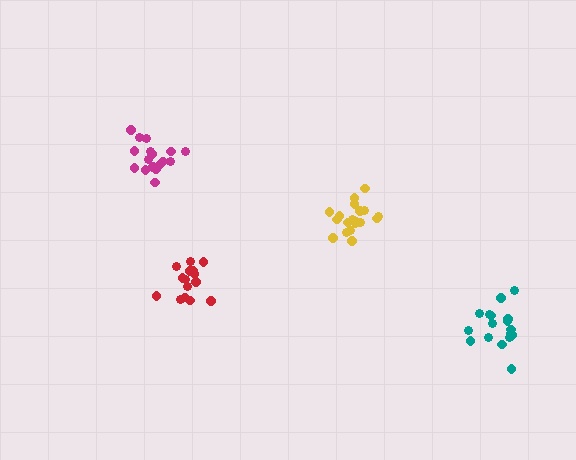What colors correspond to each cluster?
The clusters are colored: teal, red, yellow, magenta.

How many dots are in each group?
Group 1: 17 dots, Group 2: 15 dots, Group 3: 19 dots, Group 4: 17 dots (68 total).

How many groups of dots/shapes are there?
There are 4 groups.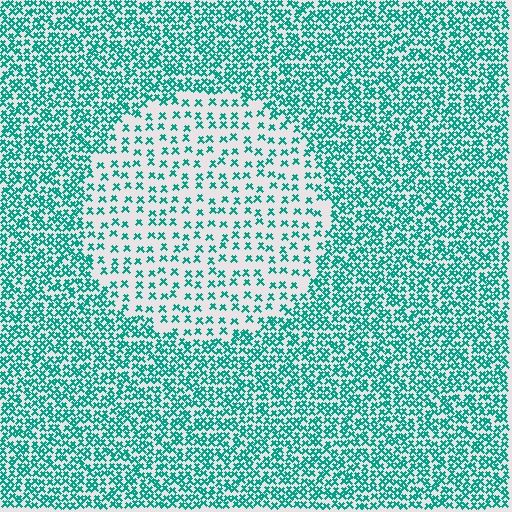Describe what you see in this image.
The image contains small teal elements arranged at two different densities. A circle-shaped region is visible where the elements are less densely packed than the surrounding area.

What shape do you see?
I see a circle.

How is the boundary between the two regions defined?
The boundary is defined by a change in element density (approximately 2.5x ratio). All elements are the same color, size, and shape.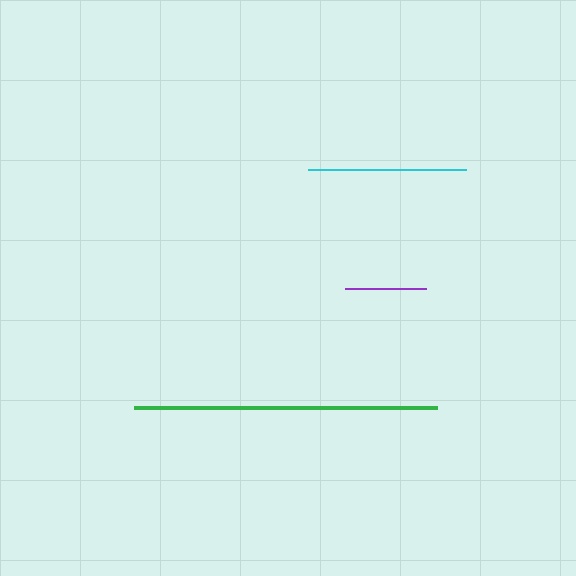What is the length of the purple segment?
The purple segment is approximately 81 pixels long.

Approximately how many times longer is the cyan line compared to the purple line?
The cyan line is approximately 2.0 times the length of the purple line.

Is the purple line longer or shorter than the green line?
The green line is longer than the purple line.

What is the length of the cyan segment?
The cyan segment is approximately 158 pixels long.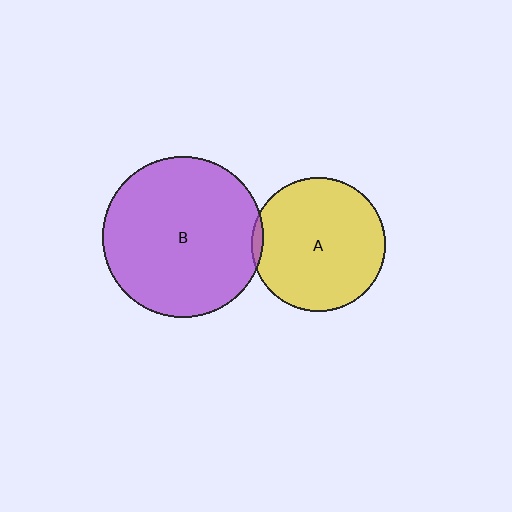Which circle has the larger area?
Circle B (purple).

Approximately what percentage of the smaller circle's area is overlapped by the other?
Approximately 5%.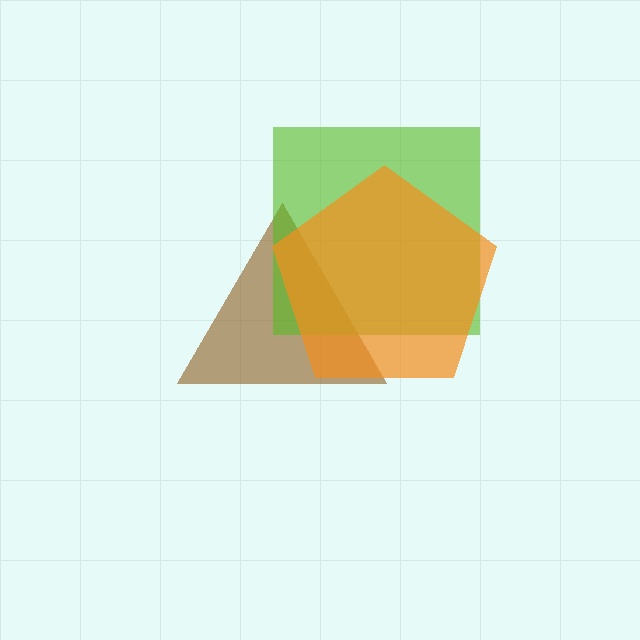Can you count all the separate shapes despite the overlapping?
Yes, there are 3 separate shapes.